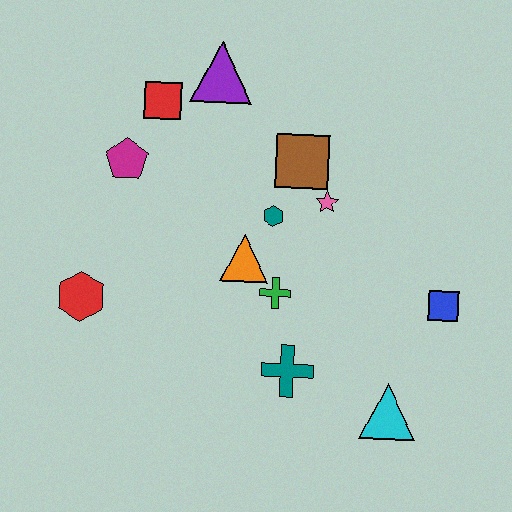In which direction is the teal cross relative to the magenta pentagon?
The teal cross is below the magenta pentagon.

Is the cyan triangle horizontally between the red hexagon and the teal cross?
No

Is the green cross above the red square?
No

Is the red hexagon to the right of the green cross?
No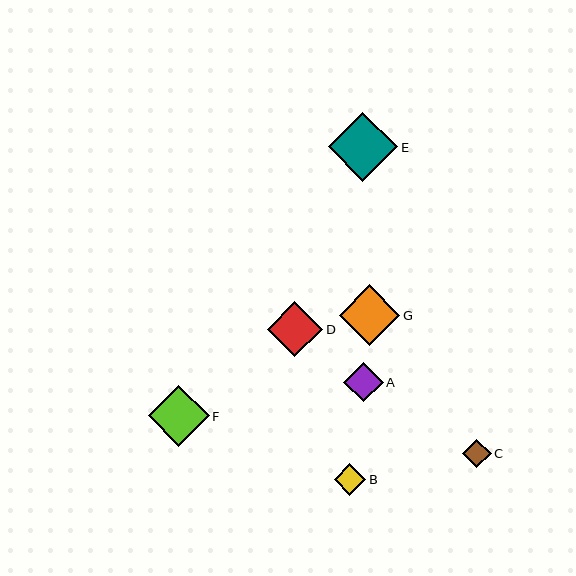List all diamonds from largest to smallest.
From largest to smallest: E, F, G, D, A, B, C.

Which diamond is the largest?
Diamond E is the largest with a size of approximately 69 pixels.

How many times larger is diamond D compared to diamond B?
Diamond D is approximately 1.8 times the size of diamond B.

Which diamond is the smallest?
Diamond C is the smallest with a size of approximately 29 pixels.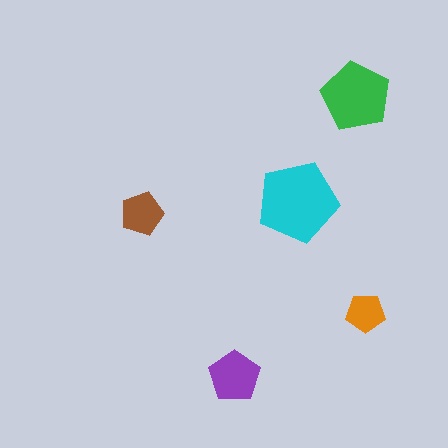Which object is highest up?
The green pentagon is topmost.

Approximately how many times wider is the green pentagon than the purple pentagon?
About 1.5 times wider.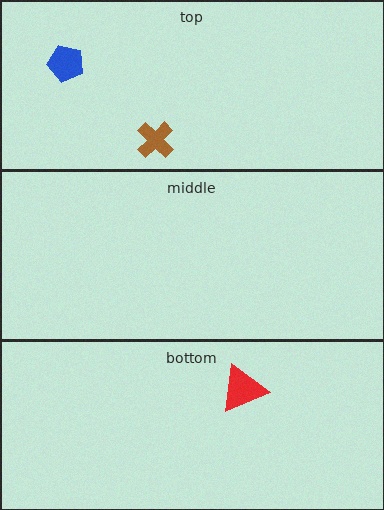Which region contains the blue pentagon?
The top region.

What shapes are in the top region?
The blue pentagon, the brown cross.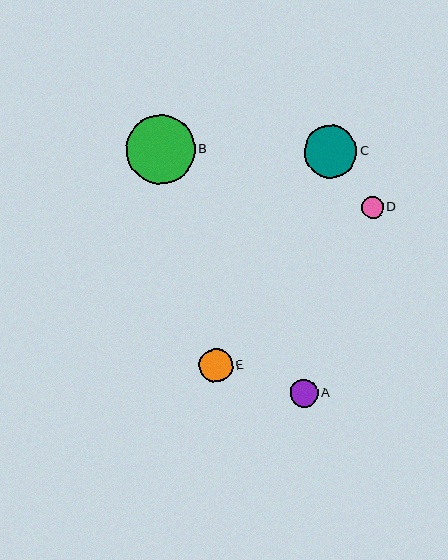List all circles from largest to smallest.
From largest to smallest: B, C, E, A, D.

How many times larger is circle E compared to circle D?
Circle E is approximately 1.5 times the size of circle D.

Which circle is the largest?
Circle B is the largest with a size of approximately 69 pixels.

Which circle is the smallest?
Circle D is the smallest with a size of approximately 22 pixels.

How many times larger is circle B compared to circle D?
Circle B is approximately 3.2 times the size of circle D.